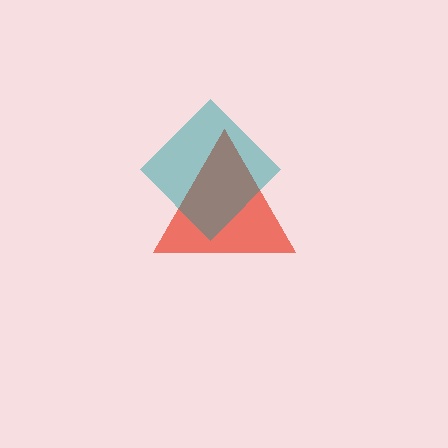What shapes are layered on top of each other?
The layered shapes are: a red triangle, a teal diamond.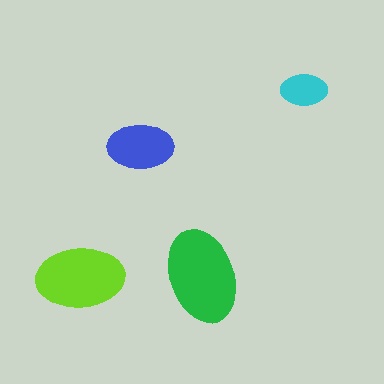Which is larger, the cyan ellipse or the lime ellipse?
The lime one.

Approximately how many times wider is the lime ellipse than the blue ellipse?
About 1.5 times wider.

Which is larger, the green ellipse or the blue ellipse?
The green one.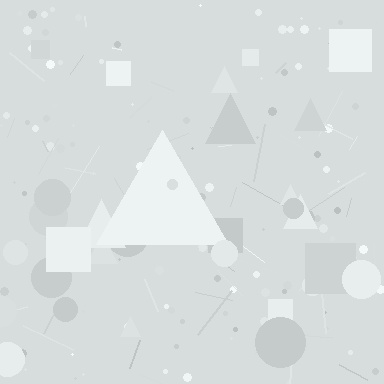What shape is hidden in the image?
A triangle is hidden in the image.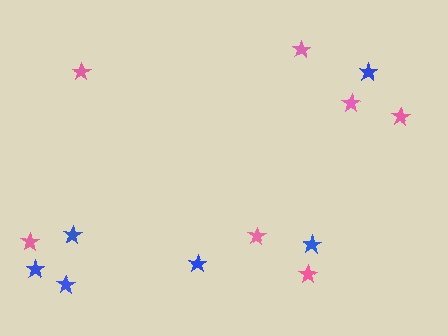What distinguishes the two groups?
There are 2 groups: one group of blue stars (6) and one group of pink stars (7).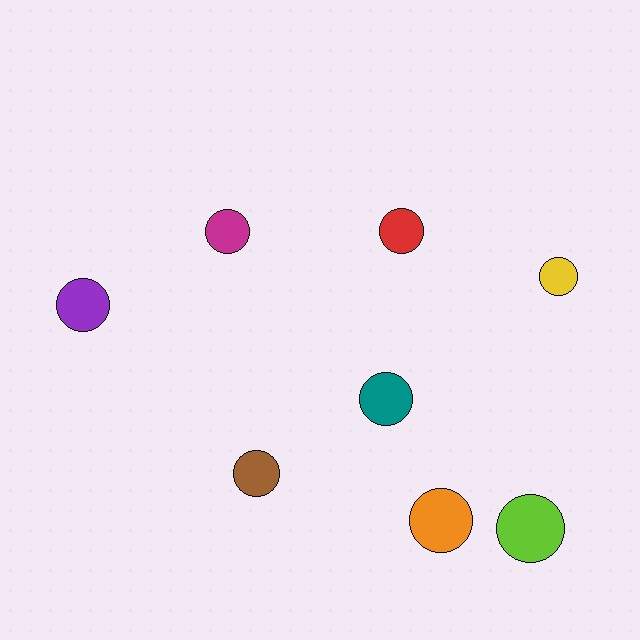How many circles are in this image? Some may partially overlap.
There are 8 circles.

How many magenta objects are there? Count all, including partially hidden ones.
There is 1 magenta object.